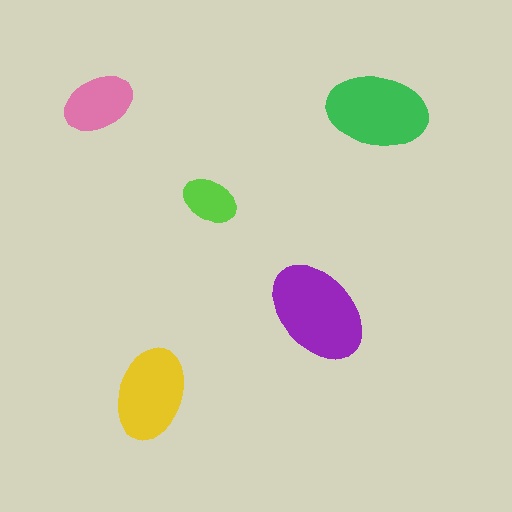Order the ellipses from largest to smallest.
the purple one, the green one, the yellow one, the pink one, the lime one.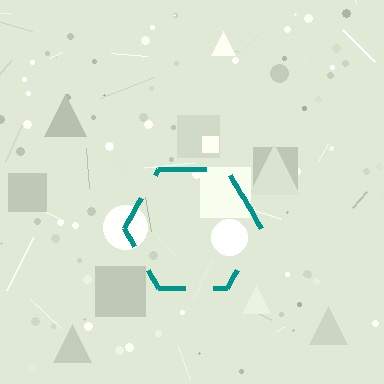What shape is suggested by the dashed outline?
The dashed outline suggests a hexagon.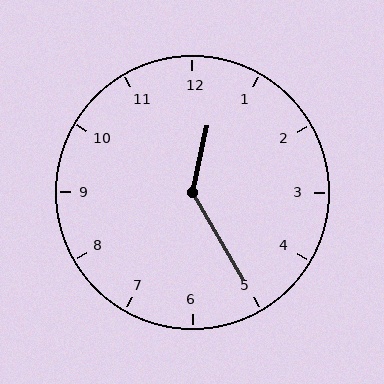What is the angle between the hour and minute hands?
Approximately 138 degrees.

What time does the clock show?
12:25.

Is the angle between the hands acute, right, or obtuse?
It is obtuse.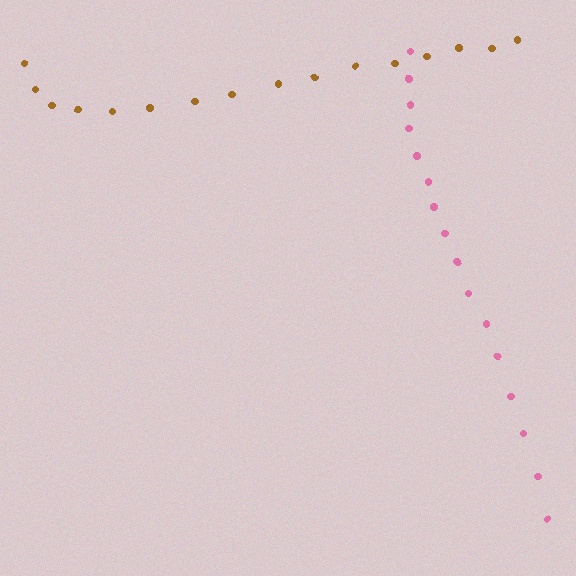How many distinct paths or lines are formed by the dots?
There are 2 distinct paths.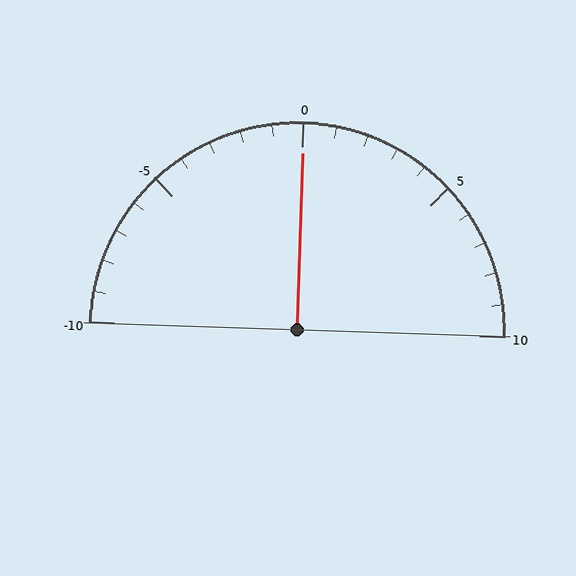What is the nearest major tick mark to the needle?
The nearest major tick mark is 0.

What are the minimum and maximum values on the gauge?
The gauge ranges from -10 to 10.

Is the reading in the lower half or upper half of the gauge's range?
The reading is in the upper half of the range (-10 to 10).